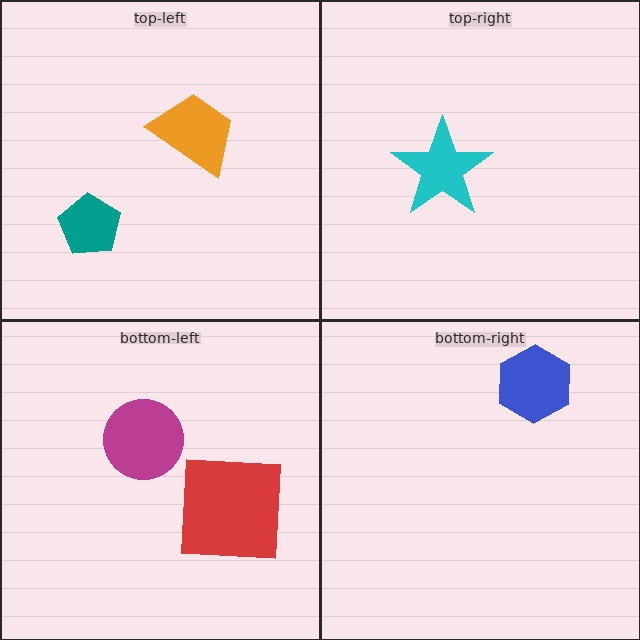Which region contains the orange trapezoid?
The top-left region.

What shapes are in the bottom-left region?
The magenta circle, the red square.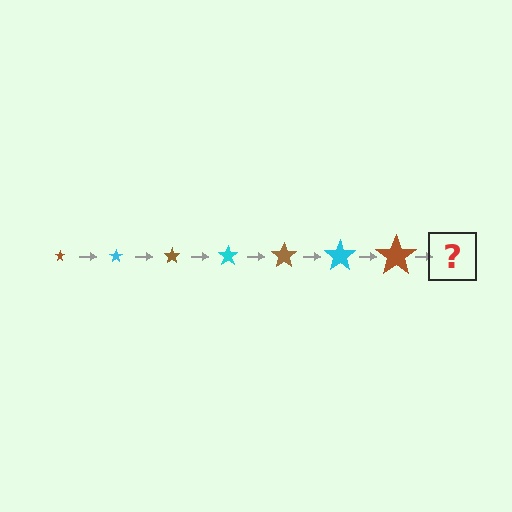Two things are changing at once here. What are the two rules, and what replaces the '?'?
The two rules are that the star grows larger each step and the color cycles through brown and cyan. The '?' should be a cyan star, larger than the previous one.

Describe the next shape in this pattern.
It should be a cyan star, larger than the previous one.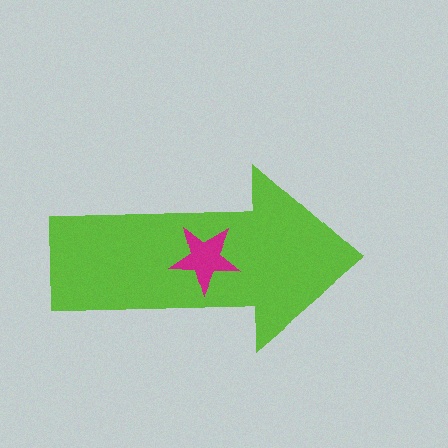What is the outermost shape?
The lime arrow.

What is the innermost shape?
The magenta star.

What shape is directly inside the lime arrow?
The magenta star.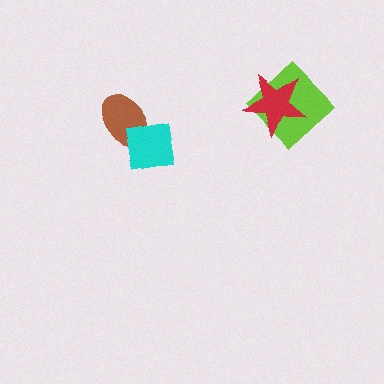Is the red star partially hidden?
No, no other shape covers it.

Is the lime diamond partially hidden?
Yes, it is partially covered by another shape.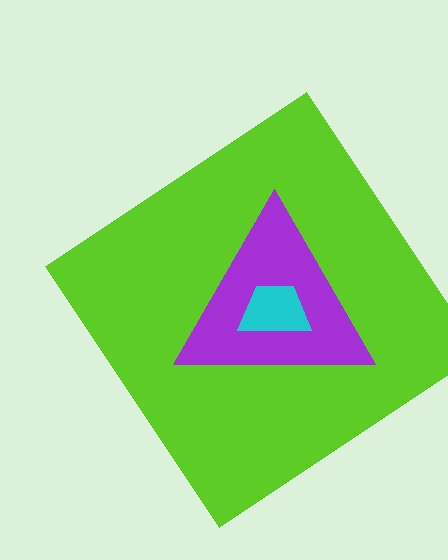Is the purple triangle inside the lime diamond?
Yes.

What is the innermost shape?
The cyan trapezoid.